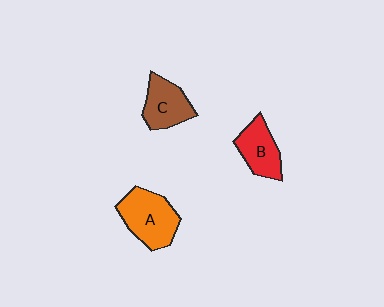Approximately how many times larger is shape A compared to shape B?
Approximately 1.4 times.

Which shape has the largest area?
Shape A (orange).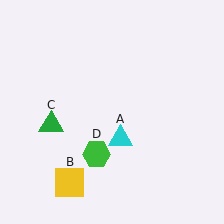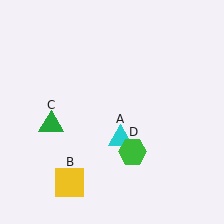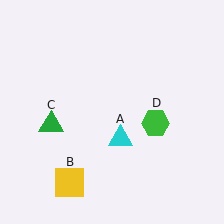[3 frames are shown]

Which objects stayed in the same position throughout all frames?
Cyan triangle (object A) and yellow square (object B) and green triangle (object C) remained stationary.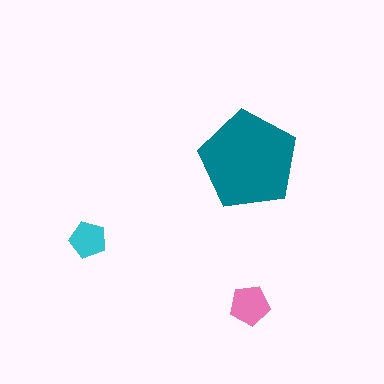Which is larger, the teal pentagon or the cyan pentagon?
The teal one.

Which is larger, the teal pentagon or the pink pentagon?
The teal one.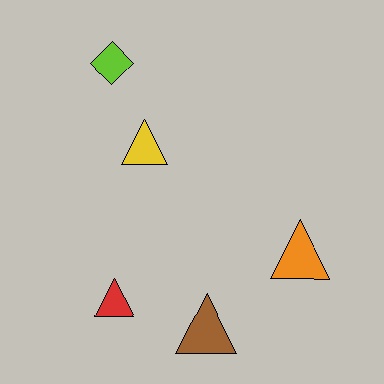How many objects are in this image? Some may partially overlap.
There are 5 objects.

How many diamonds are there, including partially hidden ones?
There is 1 diamond.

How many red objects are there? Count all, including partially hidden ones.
There is 1 red object.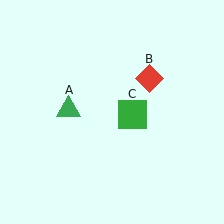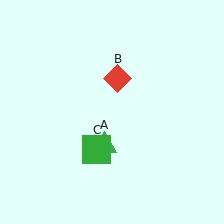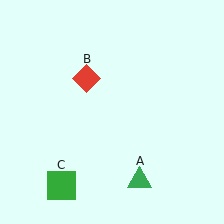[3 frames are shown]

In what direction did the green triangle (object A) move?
The green triangle (object A) moved down and to the right.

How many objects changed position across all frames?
3 objects changed position: green triangle (object A), red diamond (object B), green square (object C).